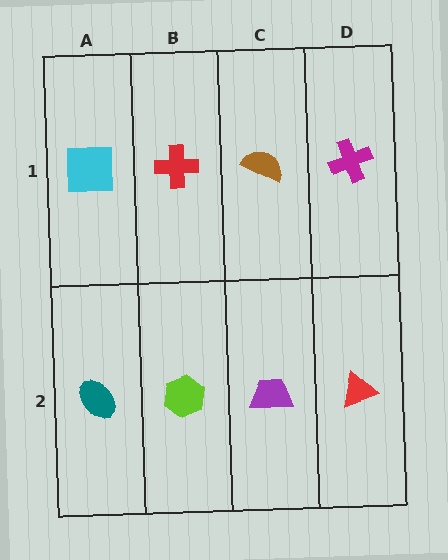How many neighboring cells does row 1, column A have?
2.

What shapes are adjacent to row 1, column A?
A teal ellipse (row 2, column A), a red cross (row 1, column B).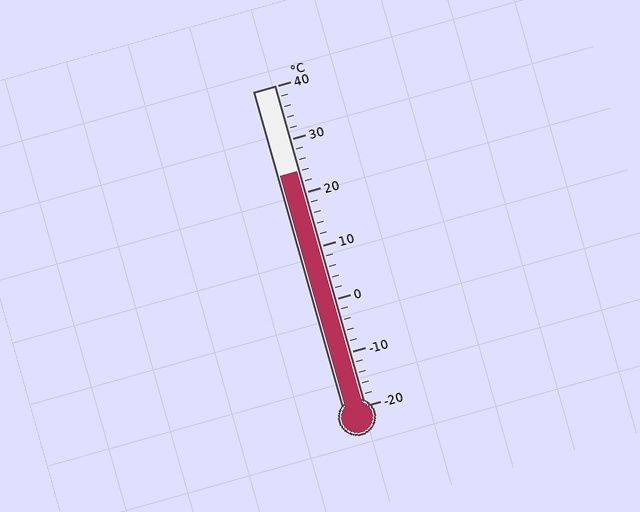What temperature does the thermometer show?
The thermometer shows approximately 24°C.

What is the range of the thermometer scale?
The thermometer scale ranges from -20°C to 40°C.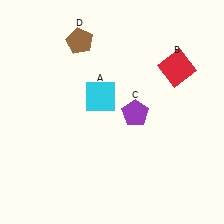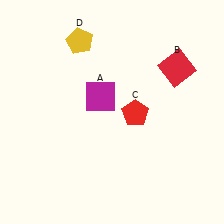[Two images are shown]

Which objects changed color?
A changed from cyan to magenta. C changed from purple to red. D changed from brown to yellow.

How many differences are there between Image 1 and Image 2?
There are 3 differences between the two images.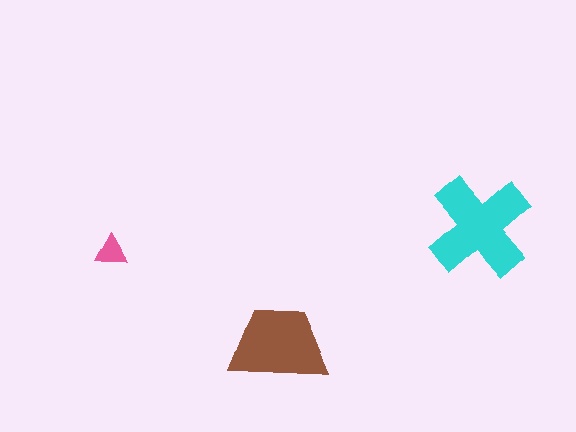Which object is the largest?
The cyan cross.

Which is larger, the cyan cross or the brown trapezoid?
The cyan cross.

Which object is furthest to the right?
The cyan cross is rightmost.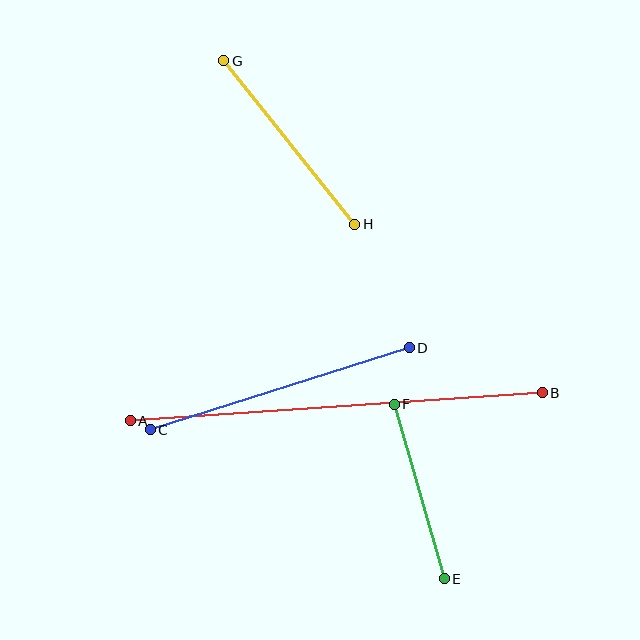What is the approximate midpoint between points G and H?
The midpoint is at approximately (289, 143) pixels.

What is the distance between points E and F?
The distance is approximately 182 pixels.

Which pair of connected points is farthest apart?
Points A and B are farthest apart.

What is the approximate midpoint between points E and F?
The midpoint is at approximately (419, 492) pixels.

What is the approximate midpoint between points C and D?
The midpoint is at approximately (280, 389) pixels.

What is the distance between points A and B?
The distance is approximately 413 pixels.